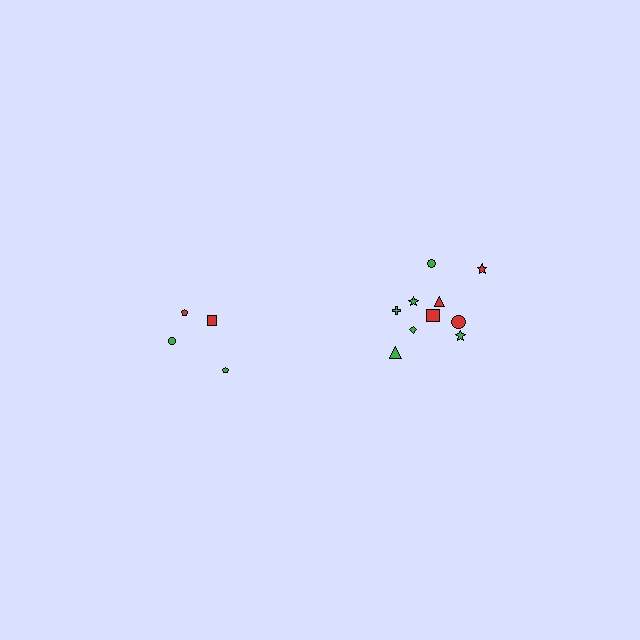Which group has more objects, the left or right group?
The right group.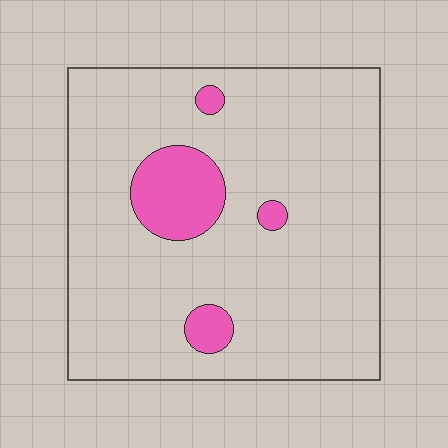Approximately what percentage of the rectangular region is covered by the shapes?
Approximately 10%.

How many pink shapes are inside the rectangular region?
4.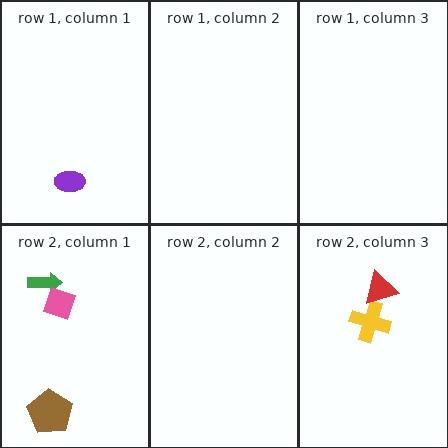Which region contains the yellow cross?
The row 2, column 3 region.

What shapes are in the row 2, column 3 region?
The yellow cross, the red triangle.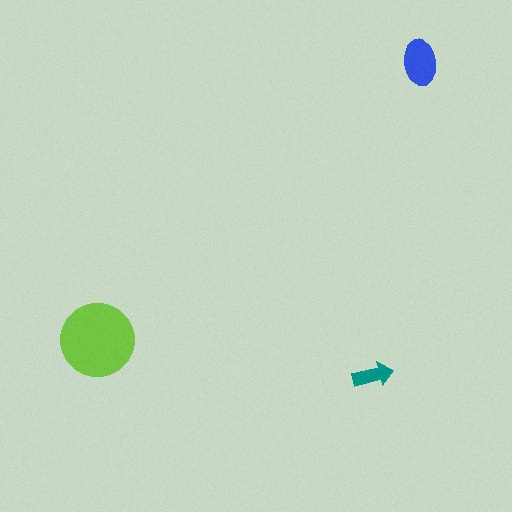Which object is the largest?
The lime circle.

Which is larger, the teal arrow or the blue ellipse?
The blue ellipse.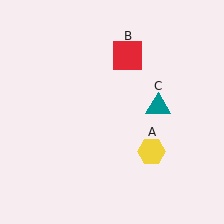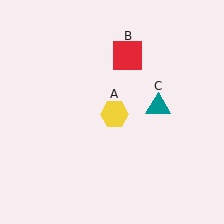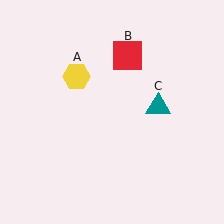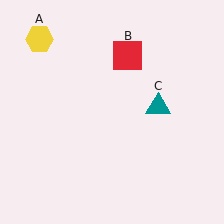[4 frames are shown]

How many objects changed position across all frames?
1 object changed position: yellow hexagon (object A).